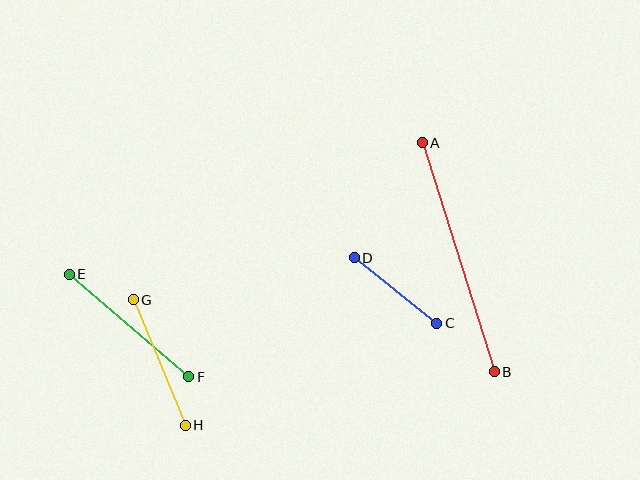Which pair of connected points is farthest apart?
Points A and B are farthest apart.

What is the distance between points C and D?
The distance is approximately 105 pixels.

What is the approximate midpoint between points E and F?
The midpoint is at approximately (129, 325) pixels.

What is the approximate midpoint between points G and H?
The midpoint is at approximately (159, 363) pixels.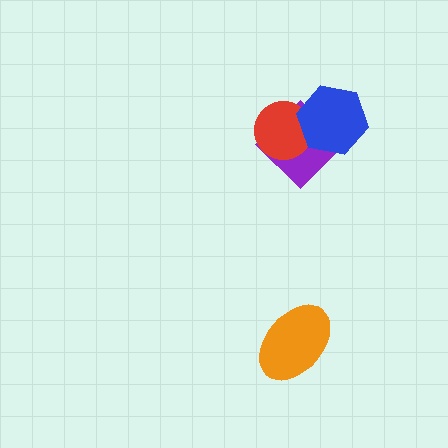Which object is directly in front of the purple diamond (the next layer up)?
The red circle is directly in front of the purple diamond.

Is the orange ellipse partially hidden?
No, no other shape covers it.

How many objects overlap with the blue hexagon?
2 objects overlap with the blue hexagon.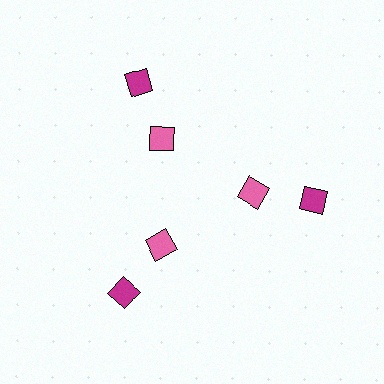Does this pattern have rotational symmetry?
Yes, this pattern has 3-fold rotational symmetry. It looks the same after rotating 120 degrees around the center.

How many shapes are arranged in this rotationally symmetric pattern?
There are 6 shapes, arranged in 3 groups of 2.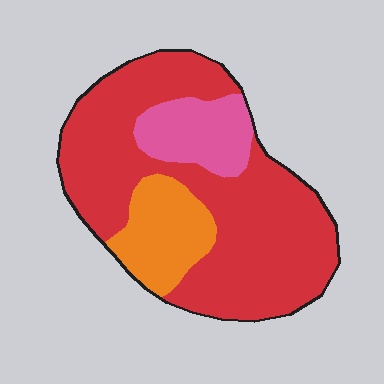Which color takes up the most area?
Red, at roughly 70%.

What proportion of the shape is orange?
Orange takes up about one sixth (1/6) of the shape.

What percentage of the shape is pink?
Pink takes up about one eighth (1/8) of the shape.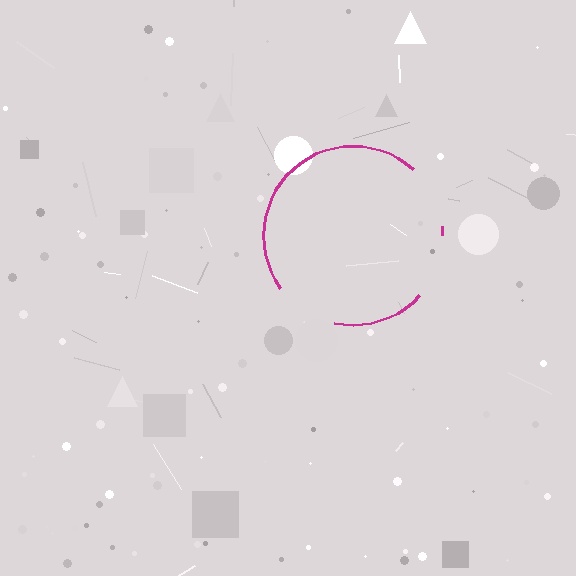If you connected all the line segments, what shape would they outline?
They would outline a circle.